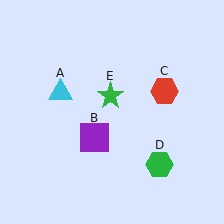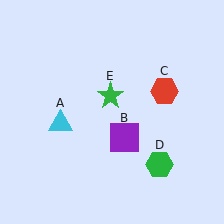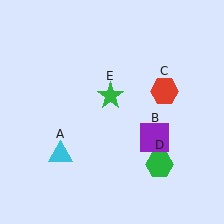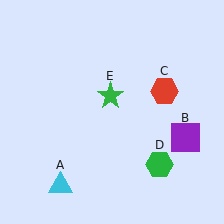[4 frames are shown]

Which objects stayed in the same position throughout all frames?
Red hexagon (object C) and green hexagon (object D) and green star (object E) remained stationary.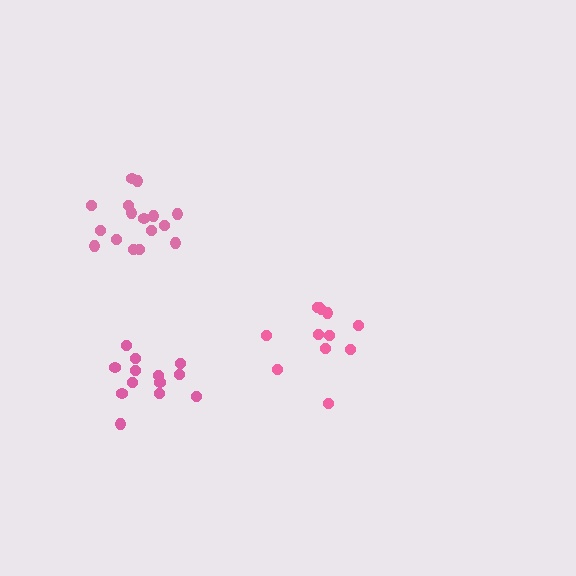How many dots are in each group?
Group 1: 12 dots, Group 2: 16 dots, Group 3: 13 dots (41 total).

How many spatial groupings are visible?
There are 3 spatial groupings.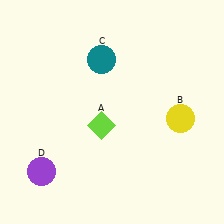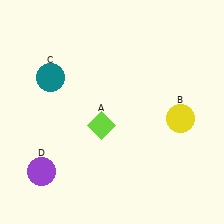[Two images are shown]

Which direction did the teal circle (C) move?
The teal circle (C) moved left.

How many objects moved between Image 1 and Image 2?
1 object moved between the two images.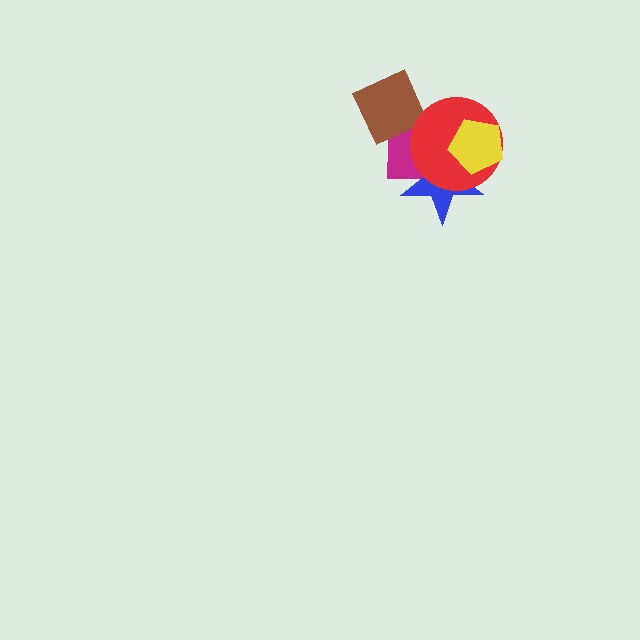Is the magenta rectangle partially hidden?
Yes, it is partially covered by another shape.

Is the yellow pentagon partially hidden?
No, no other shape covers it.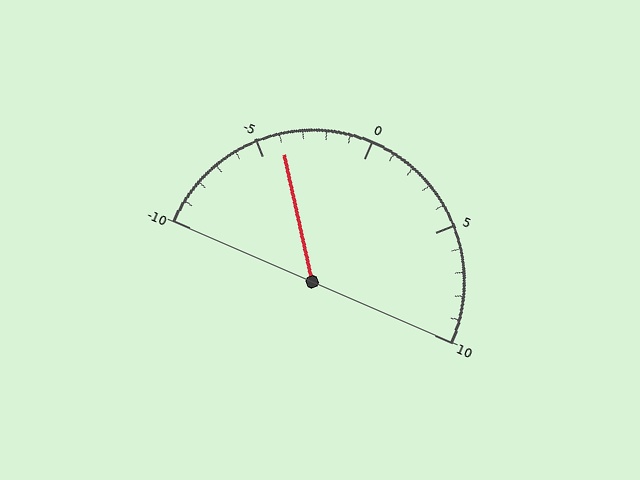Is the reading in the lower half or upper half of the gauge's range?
The reading is in the lower half of the range (-10 to 10).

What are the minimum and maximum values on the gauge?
The gauge ranges from -10 to 10.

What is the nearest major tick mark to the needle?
The nearest major tick mark is -5.